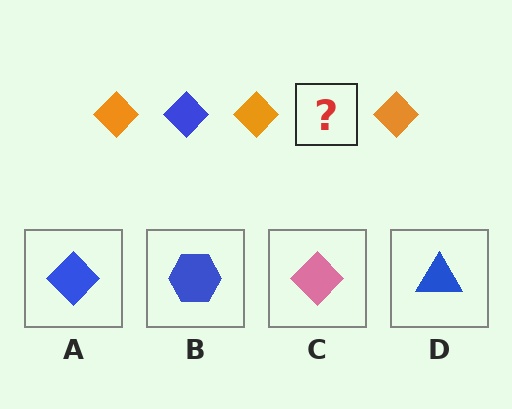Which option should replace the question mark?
Option A.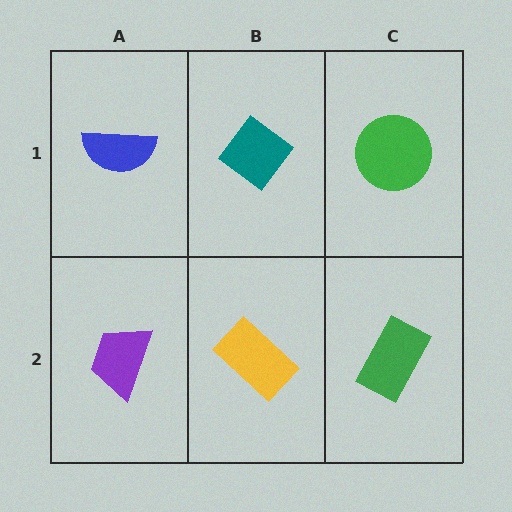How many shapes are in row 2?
3 shapes.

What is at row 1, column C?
A green circle.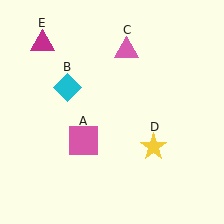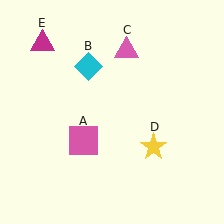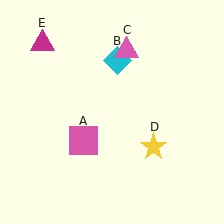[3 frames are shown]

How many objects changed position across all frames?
1 object changed position: cyan diamond (object B).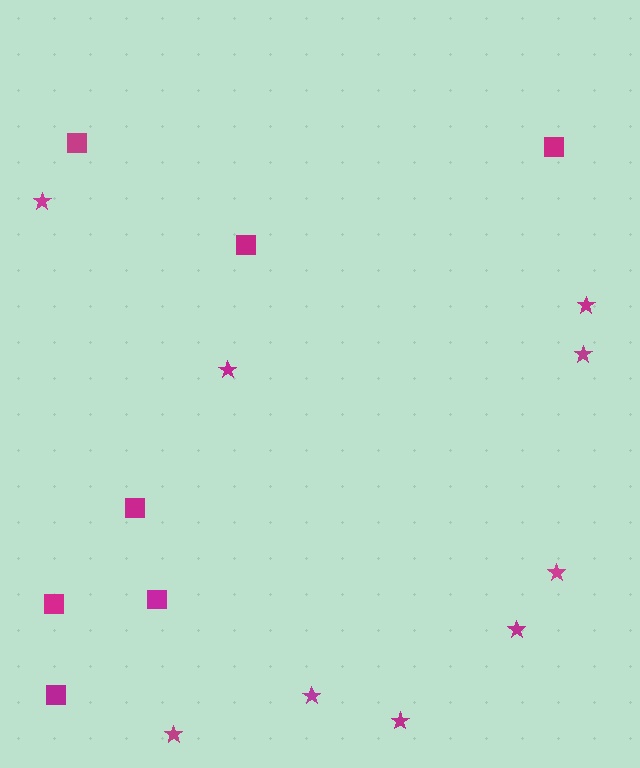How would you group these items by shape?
There are 2 groups: one group of stars (9) and one group of squares (7).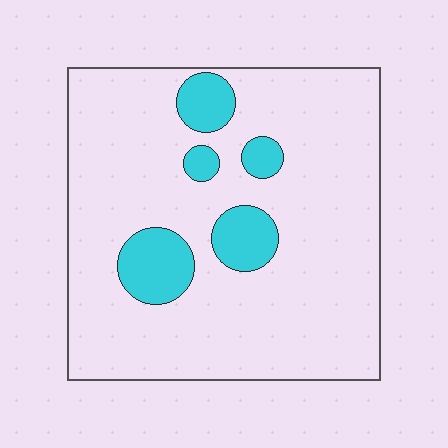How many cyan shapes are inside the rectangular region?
5.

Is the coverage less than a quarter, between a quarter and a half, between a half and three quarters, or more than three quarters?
Less than a quarter.